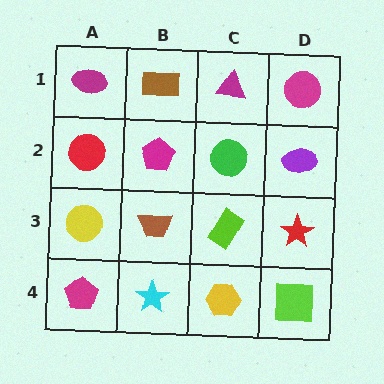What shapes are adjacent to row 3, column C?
A green circle (row 2, column C), a yellow hexagon (row 4, column C), a brown trapezoid (row 3, column B), a red star (row 3, column D).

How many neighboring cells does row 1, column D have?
2.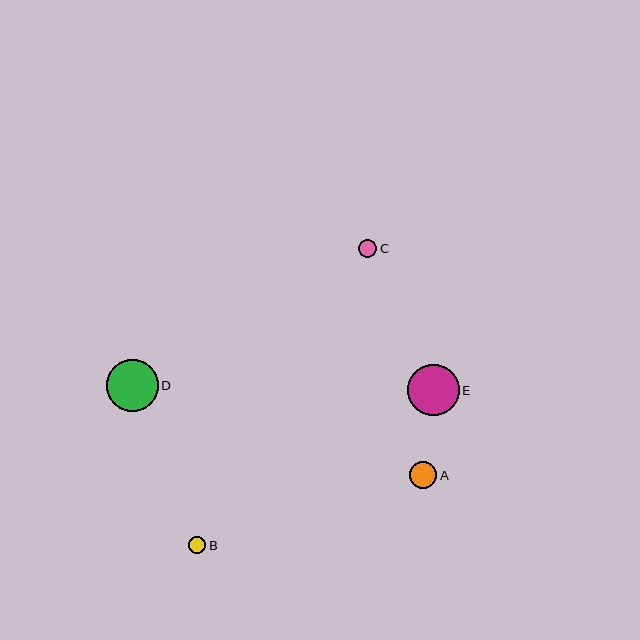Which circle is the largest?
Circle D is the largest with a size of approximately 52 pixels.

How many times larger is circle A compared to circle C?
Circle A is approximately 1.5 times the size of circle C.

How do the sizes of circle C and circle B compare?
Circle C and circle B are approximately the same size.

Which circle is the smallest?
Circle B is the smallest with a size of approximately 17 pixels.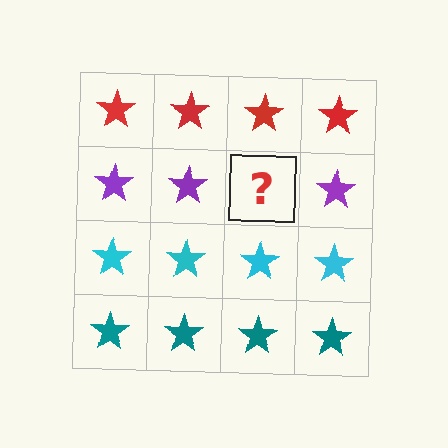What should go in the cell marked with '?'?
The missing cell should contain a purple star.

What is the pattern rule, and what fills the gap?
The rule is that each row has a consistent color. The gap should be filled with a purple star.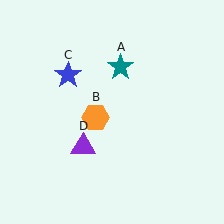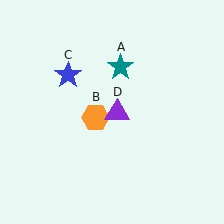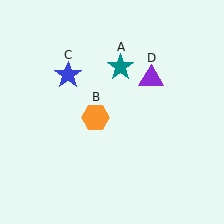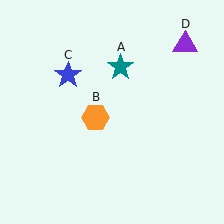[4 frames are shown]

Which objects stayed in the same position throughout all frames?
Teal star (object A) and orange hexagon (object B) and blue star (object C) remained stationary.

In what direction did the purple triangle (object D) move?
The purple triangle (object D) moved up and to the right.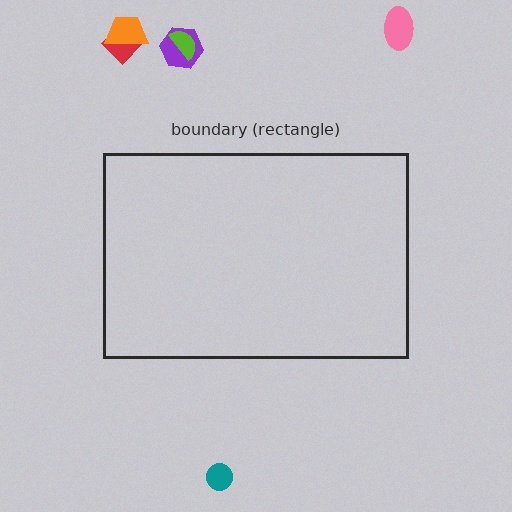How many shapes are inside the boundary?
0 inside, 6 outside.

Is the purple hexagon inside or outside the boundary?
Outside.